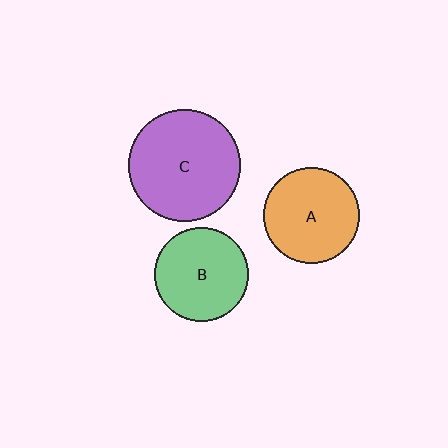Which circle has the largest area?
Circle C (purple).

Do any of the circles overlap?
No, none of the circles overlap.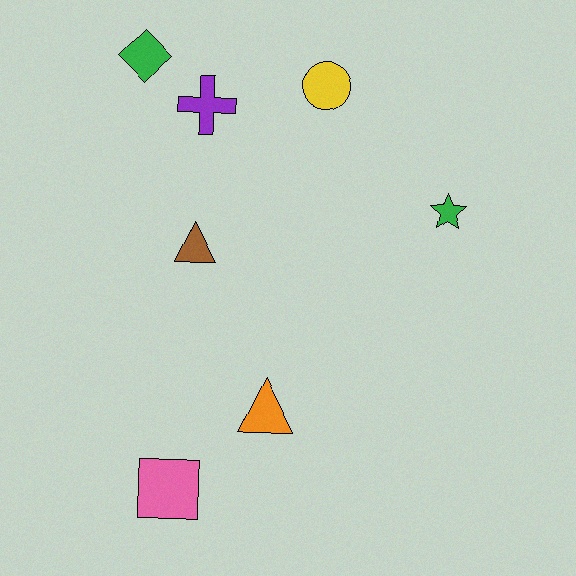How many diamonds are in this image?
There is 1 diamond.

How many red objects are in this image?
There are no red objects.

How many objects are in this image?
There are 7 objects.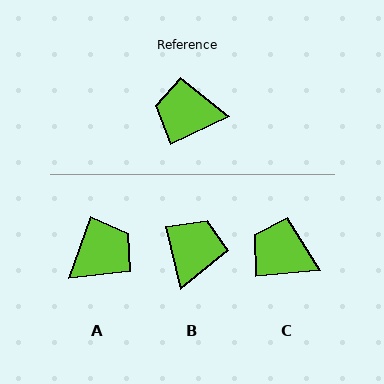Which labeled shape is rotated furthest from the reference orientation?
A, about 135 degrees away.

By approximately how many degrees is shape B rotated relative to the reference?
Approximately 102 degrees clockwise.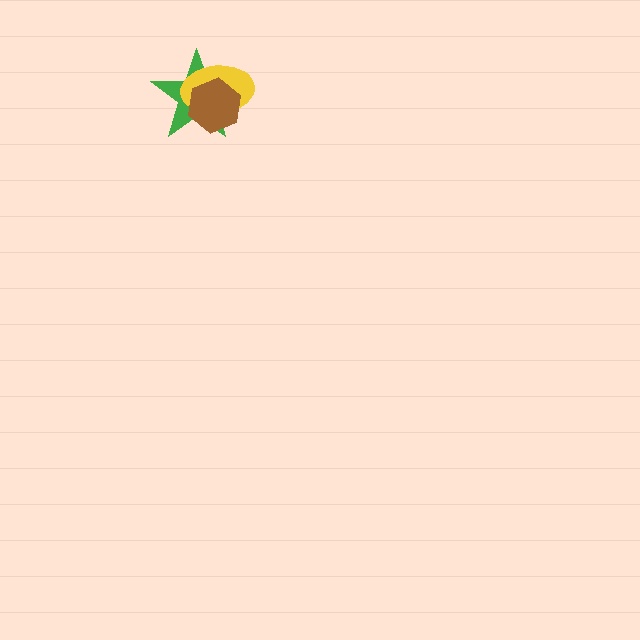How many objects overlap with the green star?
2 objects overlap with the green star.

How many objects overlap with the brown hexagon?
2 objects overlap with the brown hexagon.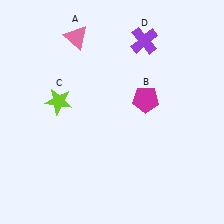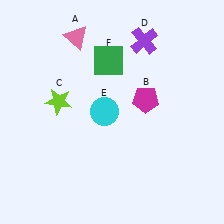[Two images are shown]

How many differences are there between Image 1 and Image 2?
There are 2 differences between the two images.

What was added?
A cyan circle (E), a green square (F) were added in Image 2.